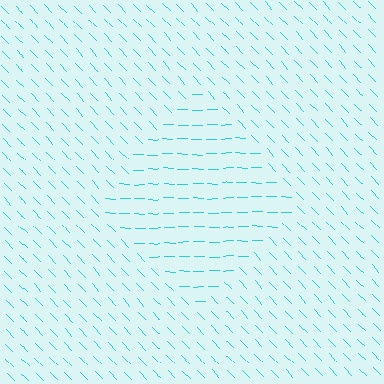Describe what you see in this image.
The image is filled with small cyan line segments. A diamond region in the image has lines oriented differently from the surrounding lines, creating a visible texture boundary.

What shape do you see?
I see a diamond.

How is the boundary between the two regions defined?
The boundary is defined purely by a change in line orientation (approximately 45 degrees difference). All lines are the same color and thickness.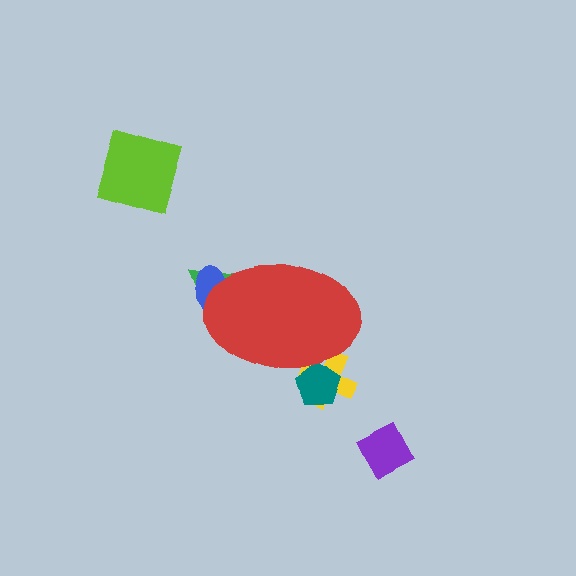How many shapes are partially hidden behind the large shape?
4 shapes are partially hidden.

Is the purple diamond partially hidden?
No, the purple diamond is fully visible.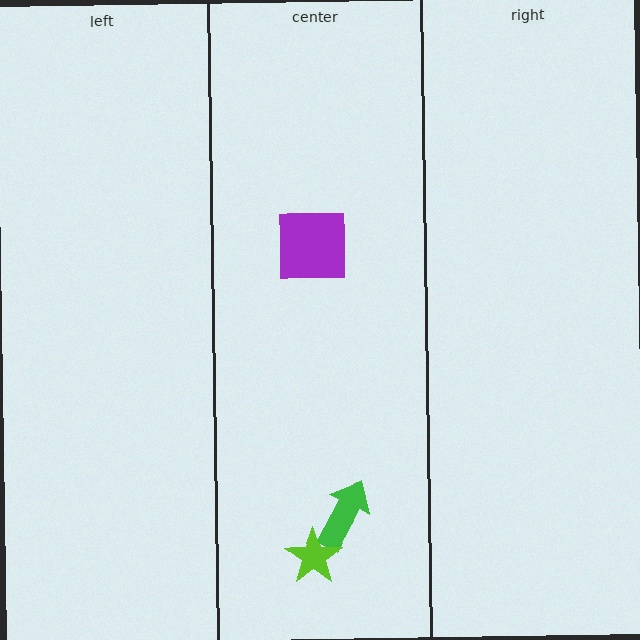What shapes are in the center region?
The green arrow, the lime star, the purple square.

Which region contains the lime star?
The center region.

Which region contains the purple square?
The center region.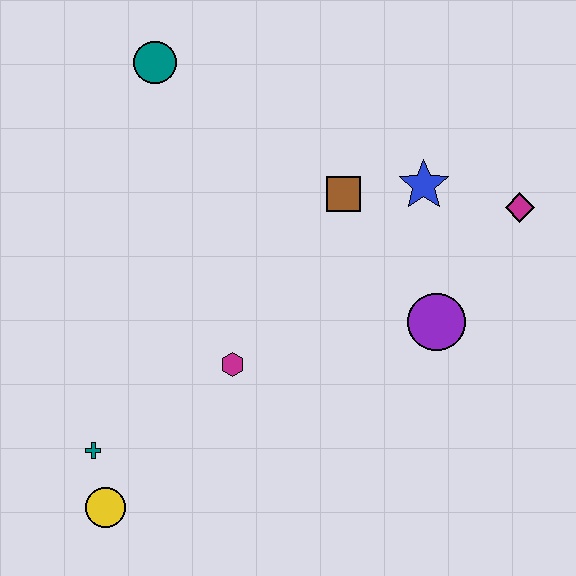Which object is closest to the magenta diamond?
The blue star is closest to the magenta diamond.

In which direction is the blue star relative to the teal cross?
The blue star is to the right of the teal cross.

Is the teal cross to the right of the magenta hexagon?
No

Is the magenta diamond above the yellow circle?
Yes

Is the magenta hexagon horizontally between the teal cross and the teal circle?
No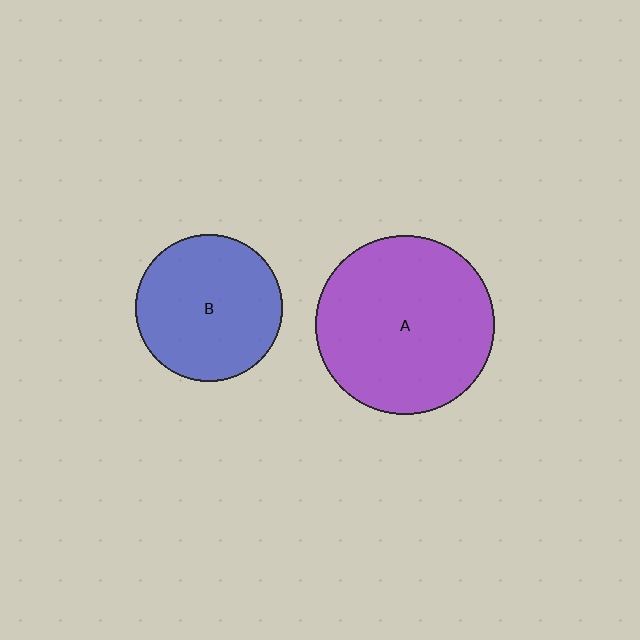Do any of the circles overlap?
No, none of the circles overlap.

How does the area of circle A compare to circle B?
Approximately 1.5 times.